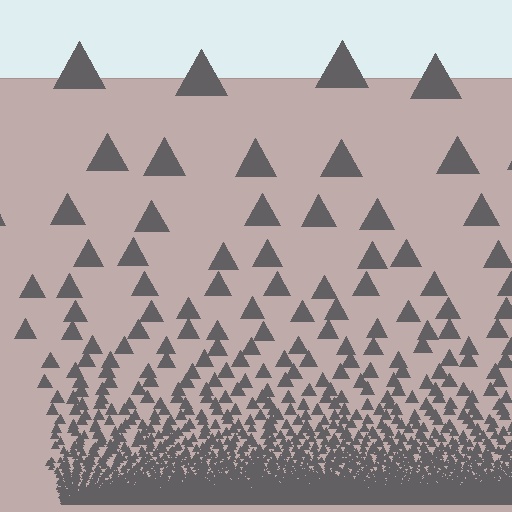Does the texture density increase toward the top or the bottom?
Density increases toward the bottom.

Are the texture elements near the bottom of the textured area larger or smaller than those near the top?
Smaller. The gradient is inverted — elements near the bottom are smaller and denser.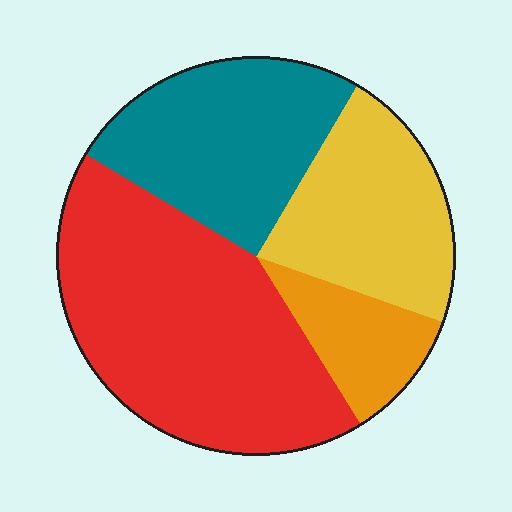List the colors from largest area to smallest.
From largest to smallest: red, teal, yellow, orange.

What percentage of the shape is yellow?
Yellow takes up about one fifth (1/5) of the shape.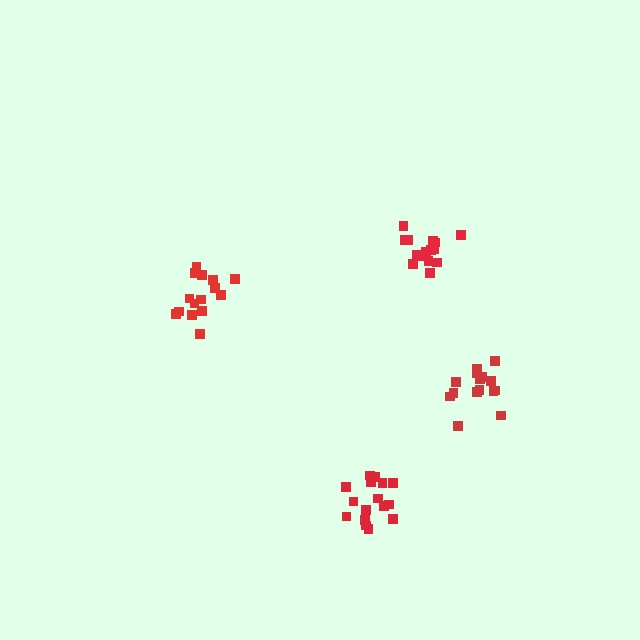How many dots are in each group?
Group 1: 15 dots, Group 2: 16 dots, Group 3: 15 dots, Group 4: 15 dots (61 total).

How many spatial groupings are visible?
There are 4 spatial groupings.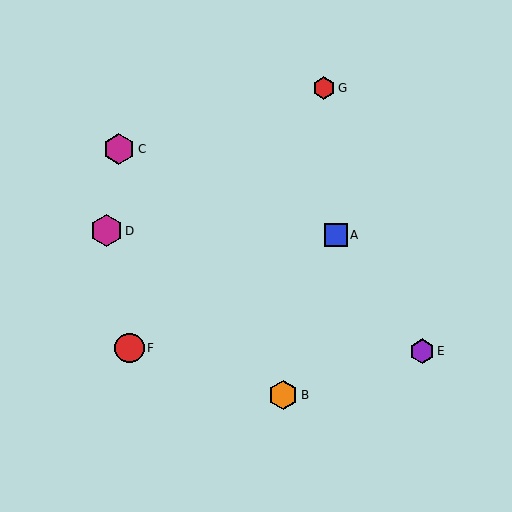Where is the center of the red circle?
The center of the red circle is at (130, 348).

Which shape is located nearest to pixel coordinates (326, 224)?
The blue square (labeled A) at (336, 235) is nearest to that location.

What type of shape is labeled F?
Shape F is a red circle.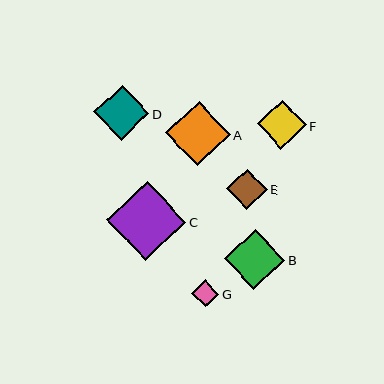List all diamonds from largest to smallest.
From largest to smallest: C, A, B, D, F, E, G.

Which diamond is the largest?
Diamond C is the largest with a size of approximately 79 pixels.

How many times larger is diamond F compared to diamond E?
Diamond F is approximately 1.2 times the size of diamond E.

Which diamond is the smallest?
Diamond G is the smallest with a size of approximately 28 pixels.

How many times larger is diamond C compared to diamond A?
Diamond C is approximately 1.2 times the size of diamond A.